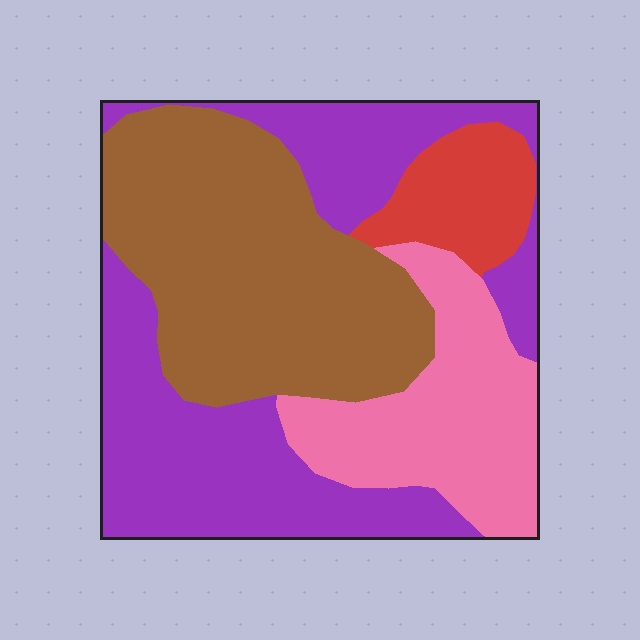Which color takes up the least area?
Red, at roughly 10%.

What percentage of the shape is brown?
Brown covers around 35% of the shape.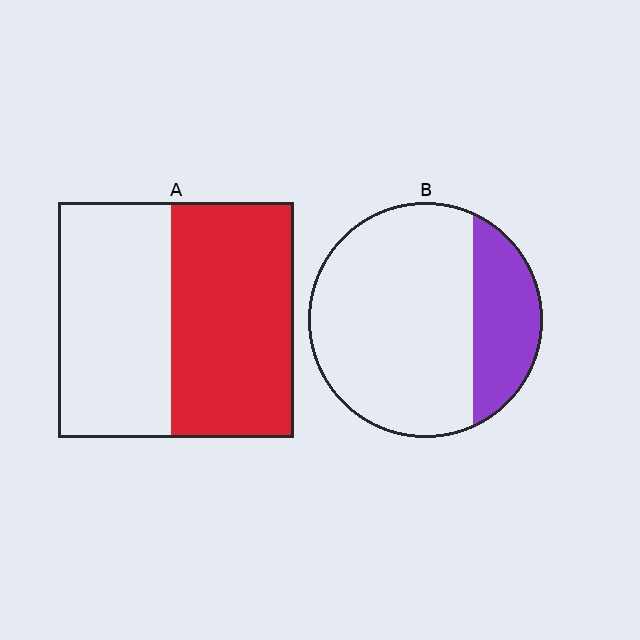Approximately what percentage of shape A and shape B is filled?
A is approximately 50% and B is approximately 25%.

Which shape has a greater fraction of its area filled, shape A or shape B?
Shape A.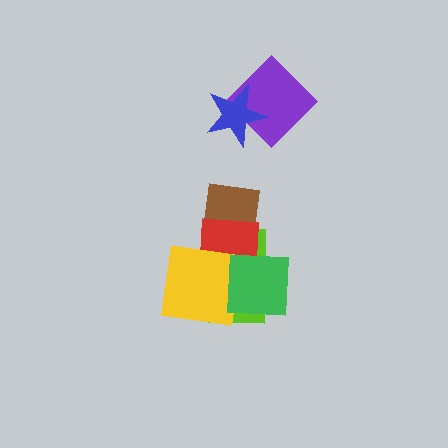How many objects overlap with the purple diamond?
1 object overlaps with the purple diamond.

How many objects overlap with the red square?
4 objects overlap with the red square.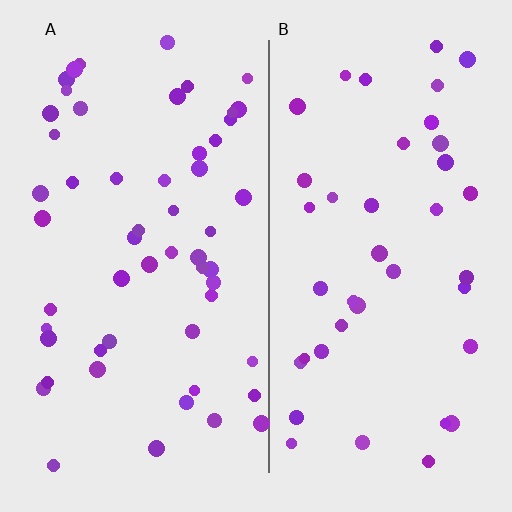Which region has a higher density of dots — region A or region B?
A (the left).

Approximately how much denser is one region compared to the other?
Approximately 1.4× — region A over region B.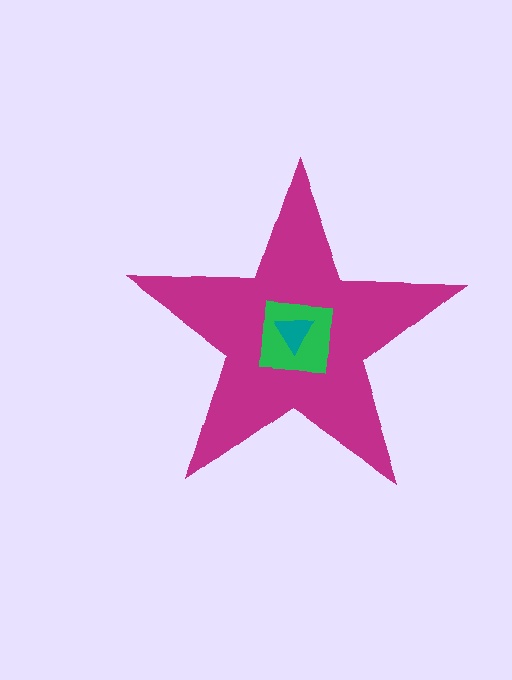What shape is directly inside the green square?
The teal triangle.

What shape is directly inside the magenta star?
The green square.